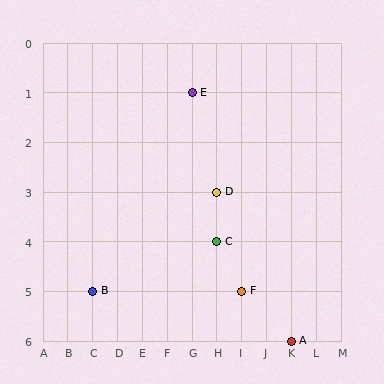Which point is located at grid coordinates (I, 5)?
Point F is at (I, 5).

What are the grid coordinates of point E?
Point E is at grid coordinates (G, 1).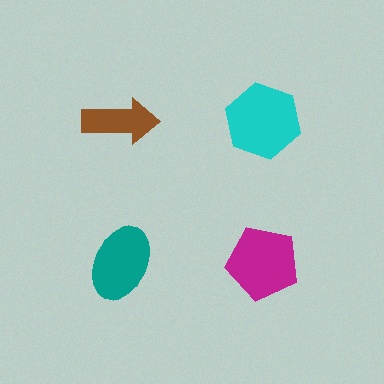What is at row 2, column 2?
A magenta pentagon.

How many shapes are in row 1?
2 shapes.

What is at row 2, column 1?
A teal ellipse.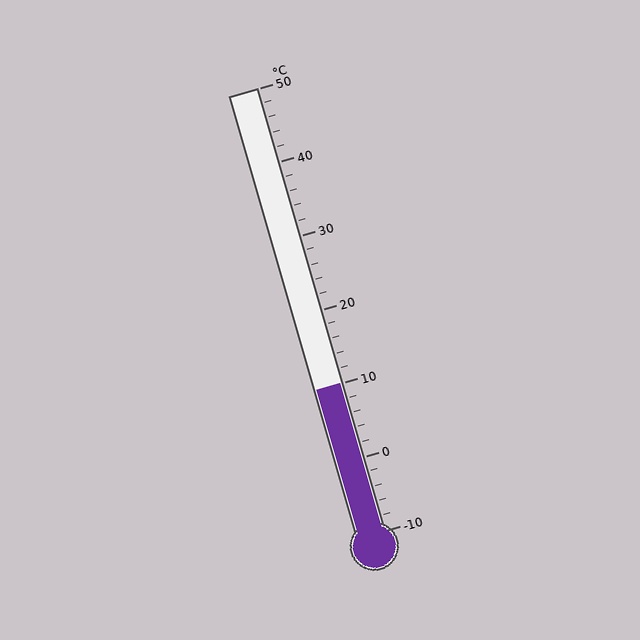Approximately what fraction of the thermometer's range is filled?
The thermometer is filled to approximately 35% of its range.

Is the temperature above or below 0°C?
The temperature is above 0°C.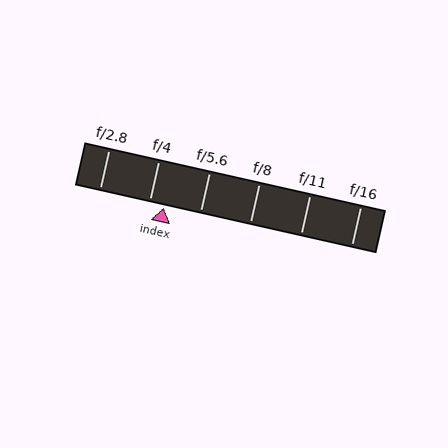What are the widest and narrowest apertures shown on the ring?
The widest aperture shown is f/2.8 and the narrowest is f/16.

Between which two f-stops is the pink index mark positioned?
The index mark is between f/4 and f/5.6.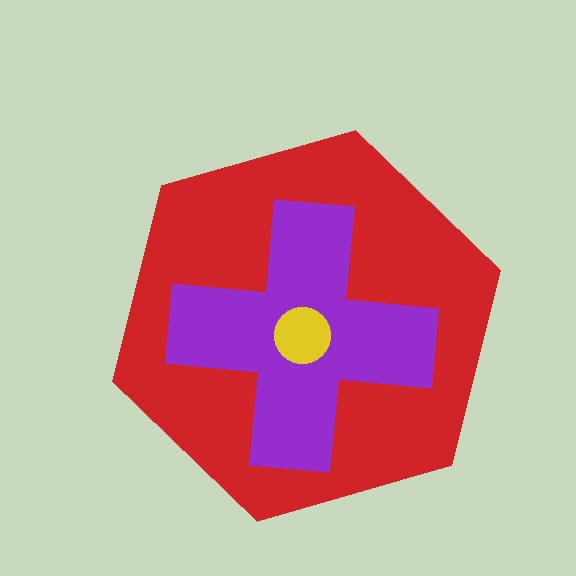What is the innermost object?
The yellow circle.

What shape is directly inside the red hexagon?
The purple cross.